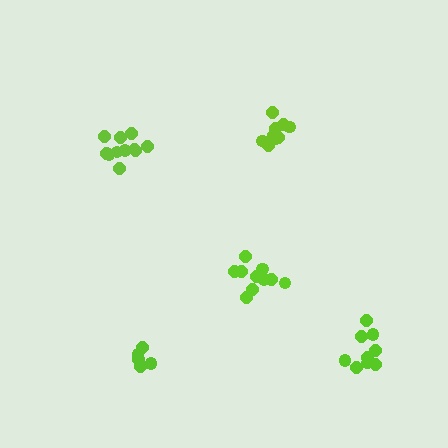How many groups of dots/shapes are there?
There are 5 groups.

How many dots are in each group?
Group 1: 9 dots, Group 2: 11 dots, Group 3: 11 dots, Group 4: 5 dots, Group 5: 9 dots (45 total).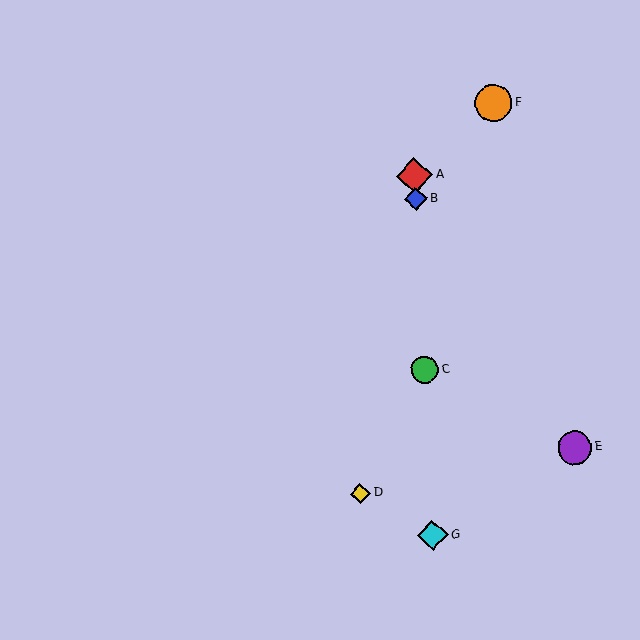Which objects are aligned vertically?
Objects A, B, C, G are aligned vertically.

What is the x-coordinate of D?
Object D is at x≈360.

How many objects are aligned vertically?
4 objects (A, B, C, G) are aligned vertically.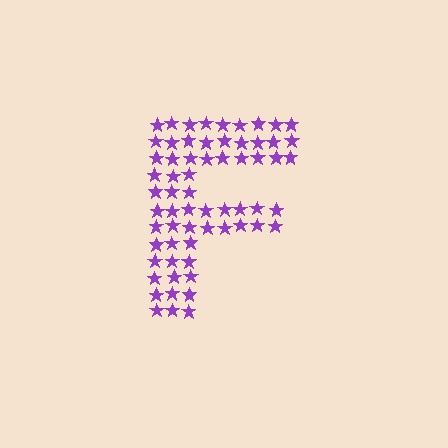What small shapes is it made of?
It is made of small stars.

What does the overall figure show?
The overall figure shows the letter F.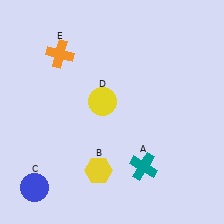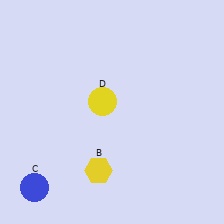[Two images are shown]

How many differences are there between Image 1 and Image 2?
There are 2 differences between the two images.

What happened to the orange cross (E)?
The orange cross (E) was removed in Image 2. It was in the top-left area of Image 1.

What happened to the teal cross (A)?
The teal cross (A) was removed in Image 2. It was in the bottom-right area of Image 1.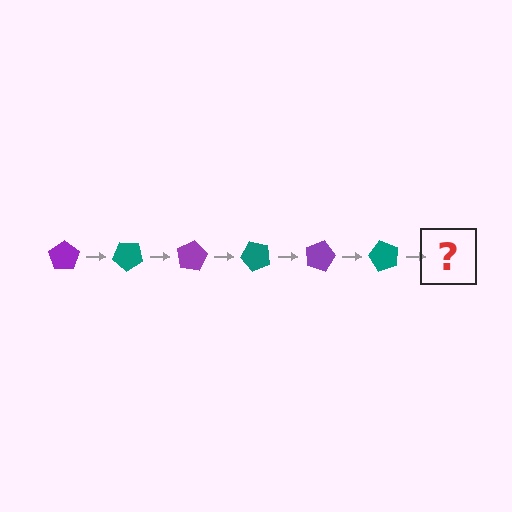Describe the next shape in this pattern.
It should be a purple pentagon, rotated 240 degrees from the start.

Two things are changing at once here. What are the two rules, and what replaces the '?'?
The two rules are that it rotates 40 degrees each step and the color cycles through purple and teal. The '?' should be a purple pentagon, rotated 240 degrees from the start.